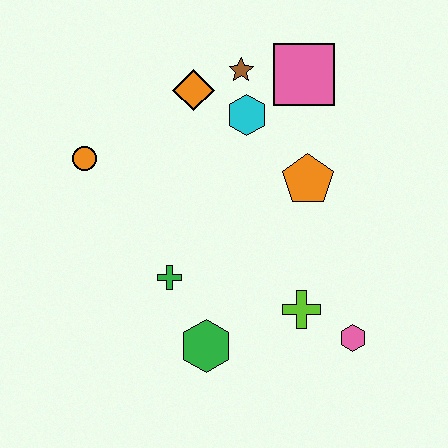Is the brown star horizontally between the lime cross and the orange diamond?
Yes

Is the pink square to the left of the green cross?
No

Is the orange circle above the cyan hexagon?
No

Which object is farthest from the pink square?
The green hexagon is farthest from the pink square.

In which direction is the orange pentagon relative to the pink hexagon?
The orange pentagon is above the pink hexagon.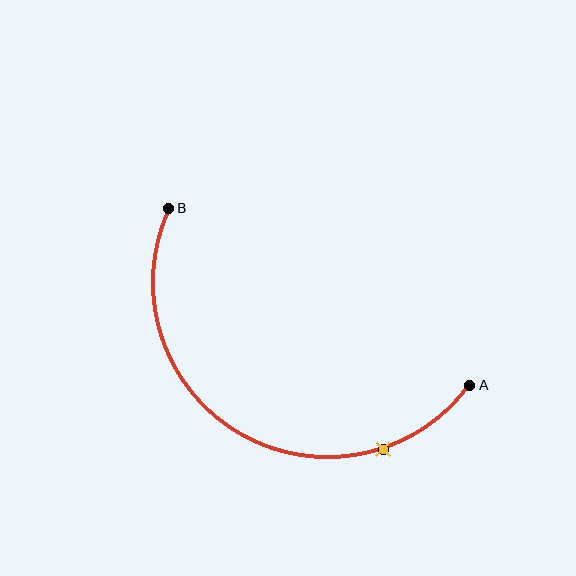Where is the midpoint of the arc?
The arc midpoint is the point on the curve farthest from the straight line joining A and B. It sits below that line.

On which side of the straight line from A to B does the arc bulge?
The arc bulges below the straight line connecting A and B.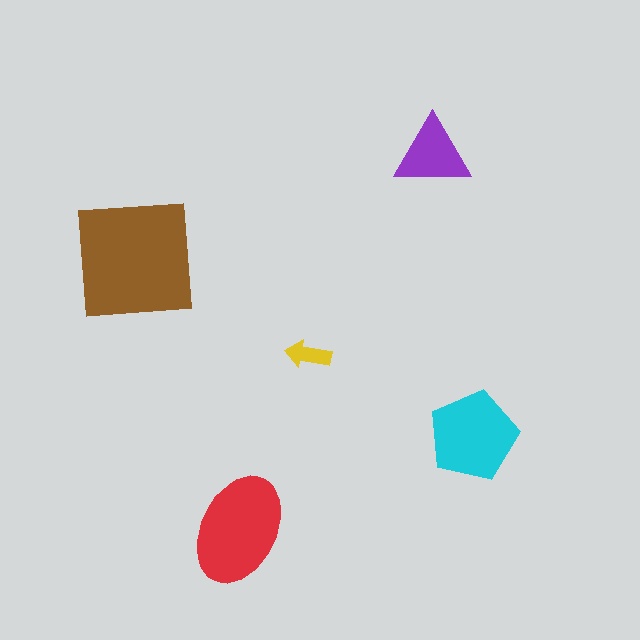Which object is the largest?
The brown square.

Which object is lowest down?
The red ellipse is bottommost.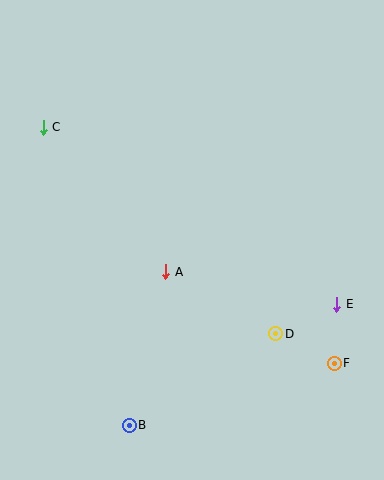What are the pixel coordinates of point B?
Point B is at (129, 425).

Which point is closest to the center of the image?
Point A at (166, 272) is closest to the center.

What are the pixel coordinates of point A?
Point A is at (166, 272).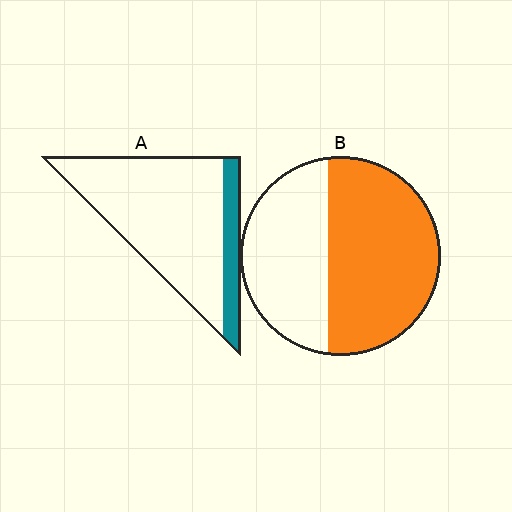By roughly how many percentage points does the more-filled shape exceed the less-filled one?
By roughly 40 percentage points (B over A).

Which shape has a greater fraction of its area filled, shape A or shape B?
Shape B.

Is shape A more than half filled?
No.